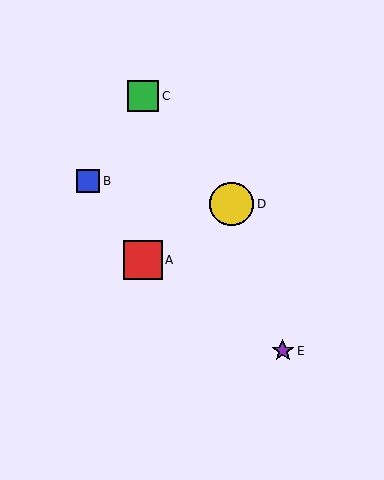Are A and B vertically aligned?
No, A is at x≈143 and B is at x≈88.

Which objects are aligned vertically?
Objects A, C are aligned vertically.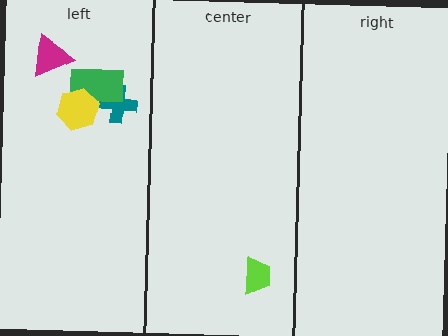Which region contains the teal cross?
The left region.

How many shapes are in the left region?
4.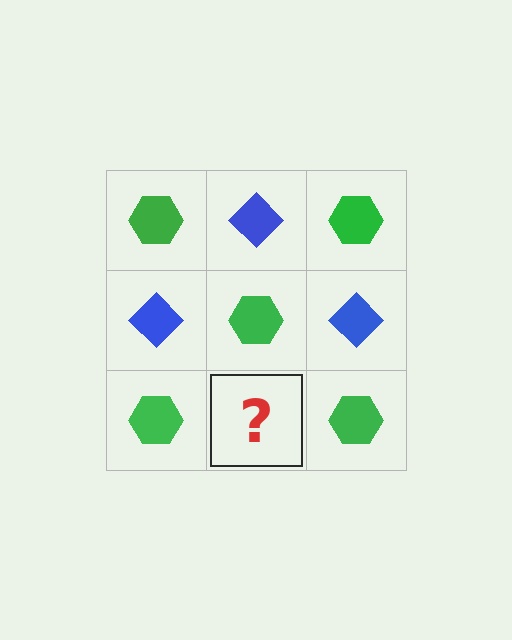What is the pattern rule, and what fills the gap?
The rule is that it alternates green hexagon and blue diamond in a checkerboard pattern. The gap should be filled with a blue diamond.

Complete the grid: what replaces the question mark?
The question mark should be replaced with a blue diamond.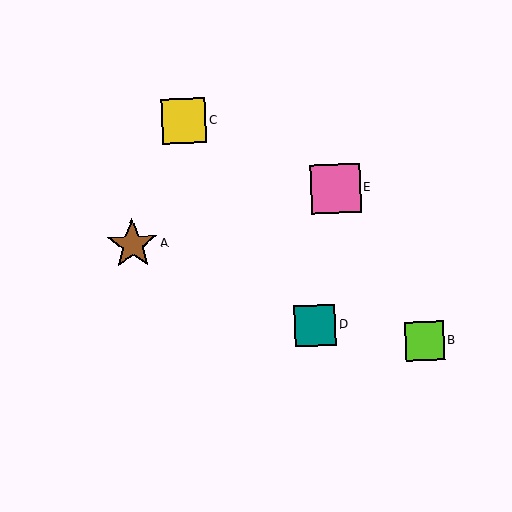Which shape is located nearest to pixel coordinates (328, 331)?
The teal square (labeled D) at (315, 325) is nearest to that location.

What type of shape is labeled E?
Shape E is a pink square.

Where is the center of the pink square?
The center of the pink square is at (336, 189).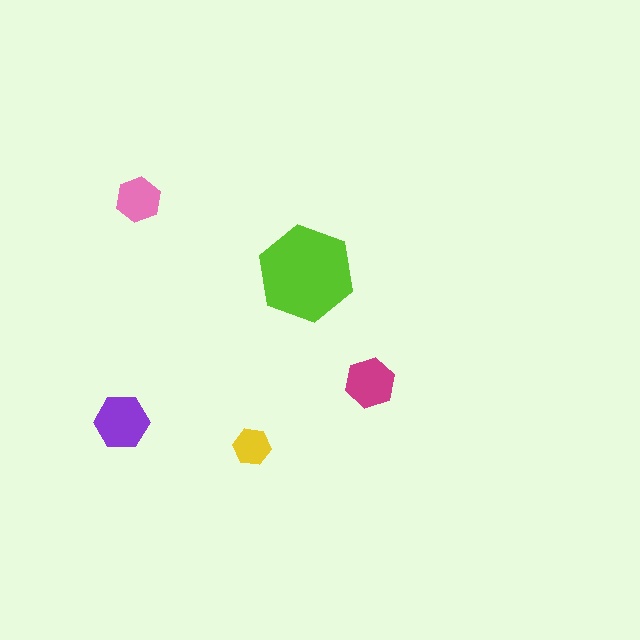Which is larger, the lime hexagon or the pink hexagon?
The lime one.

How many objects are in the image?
There are 5 objects in the image.